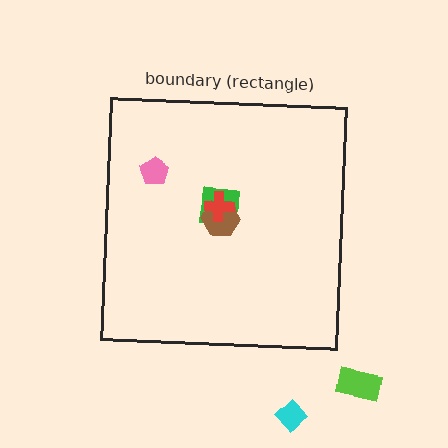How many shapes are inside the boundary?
4 inside, 2 outside.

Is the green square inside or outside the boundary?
Inside.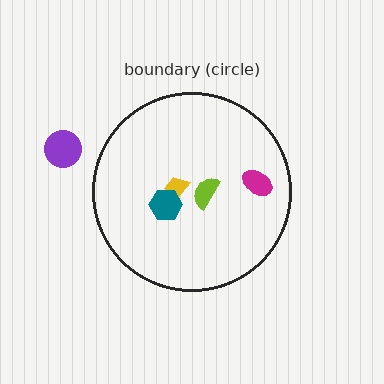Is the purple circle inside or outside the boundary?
Outside.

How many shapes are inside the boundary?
4 inside, 1 outside.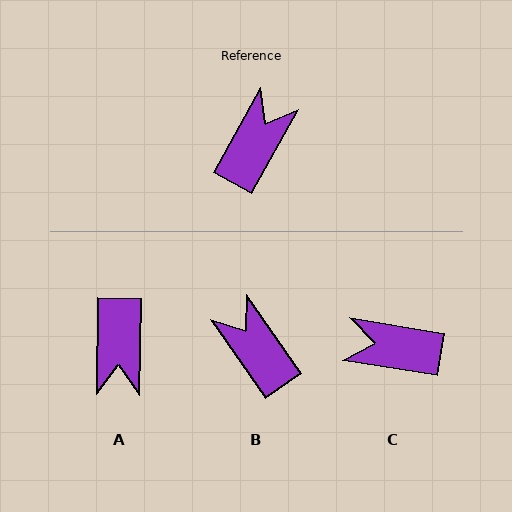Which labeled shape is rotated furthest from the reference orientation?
A, about 152 degrees away.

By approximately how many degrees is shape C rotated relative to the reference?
Approximately 110 degrees counter-clockwise.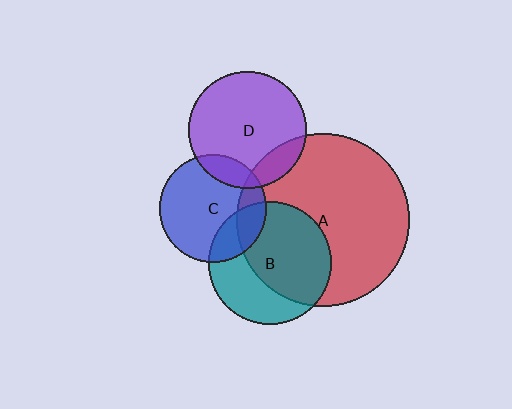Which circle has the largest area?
Circle A (red).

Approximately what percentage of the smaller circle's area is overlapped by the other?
Approximately 15%.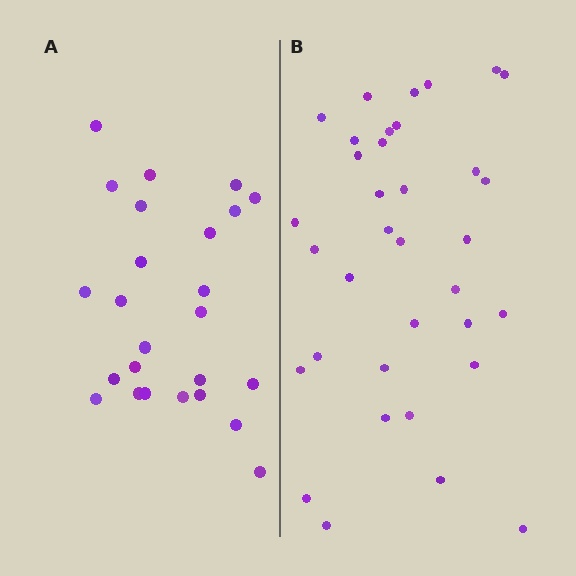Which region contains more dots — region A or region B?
Region B (the right region) has more dots.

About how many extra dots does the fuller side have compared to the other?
Region B has roughly 10 or so more dots than region A.